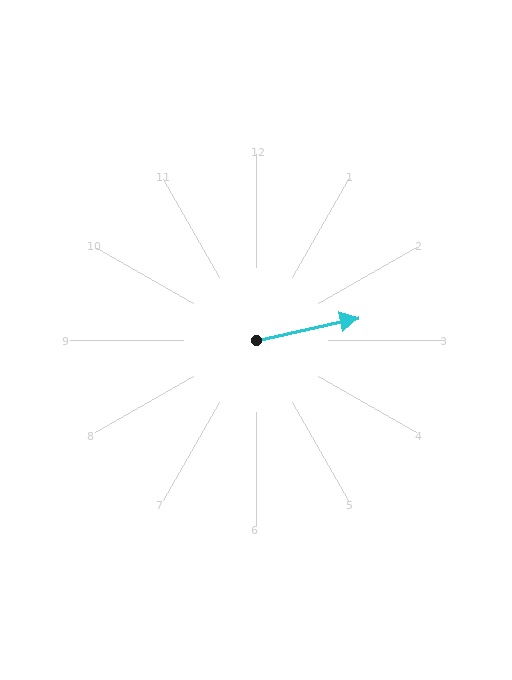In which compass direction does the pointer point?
East.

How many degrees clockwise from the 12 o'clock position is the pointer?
Approximately 78 degrees.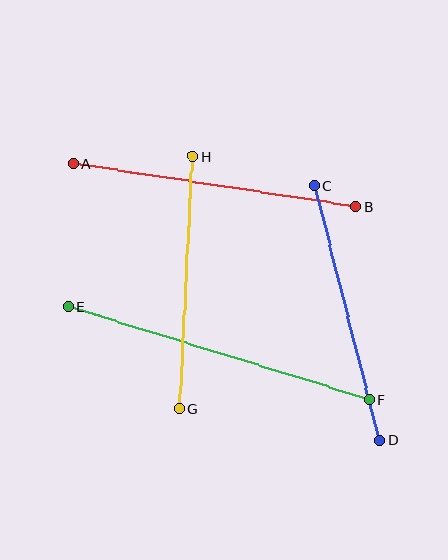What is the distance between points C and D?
The distance is approximately 262 pixels.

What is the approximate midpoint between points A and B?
The midpoint is at approximately (214, 185) pixels.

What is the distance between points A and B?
The distance is approximately 286 pixels.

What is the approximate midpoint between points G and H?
The midpoint is at approximately (186, 282) pixels.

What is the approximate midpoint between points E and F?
The midpoint is at approximately (219, 353) pixels.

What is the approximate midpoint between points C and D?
The midpoint is at approximately (347, 313) pixels.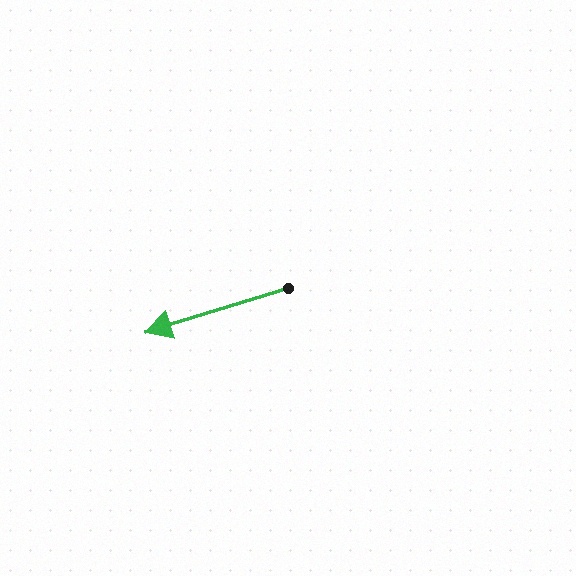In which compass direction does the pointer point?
West.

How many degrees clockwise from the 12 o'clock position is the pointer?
Approximately 253 degrees.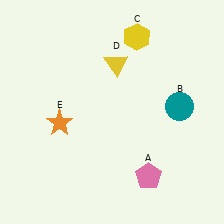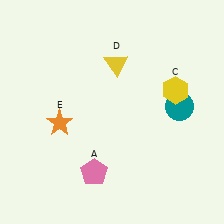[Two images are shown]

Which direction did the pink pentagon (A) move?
The pink pentagon (A) moved left.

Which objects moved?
The objects that moved are: the pink pentagon (A), the yellow hexagon (C).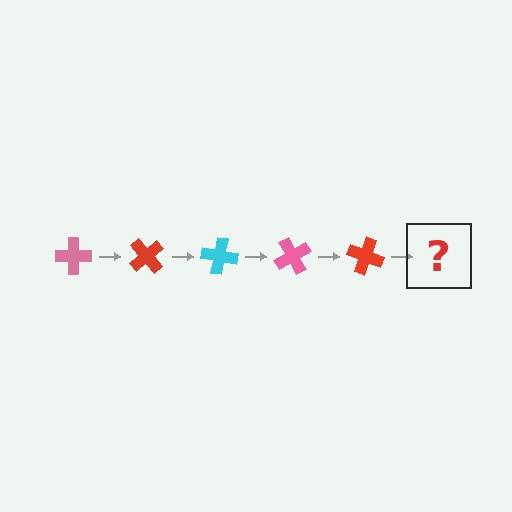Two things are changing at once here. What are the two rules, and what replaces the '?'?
The two rules are that it rotates 50 degrees each step and the color cycles through pink, red, and cyan. The '?' should be a cyan cross, rotated 250 degrees from the start.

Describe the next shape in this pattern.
It should be a cyan cross, rotated 250 degrees from the start.